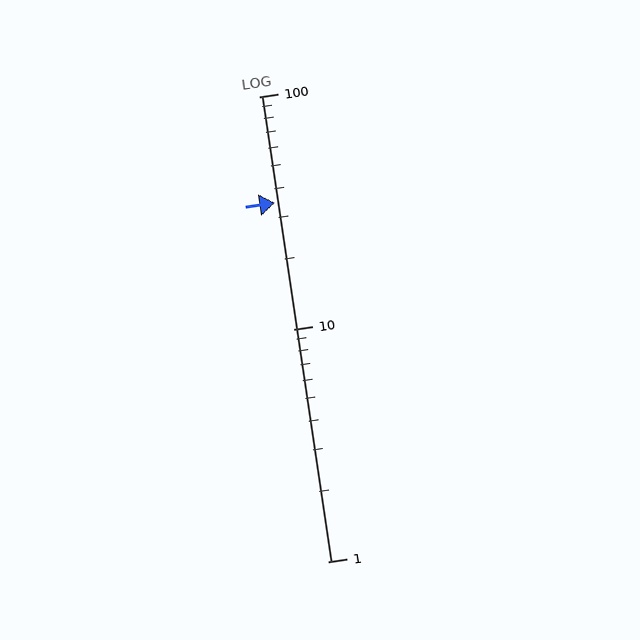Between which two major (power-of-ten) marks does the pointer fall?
The pointer is between 10 and 100.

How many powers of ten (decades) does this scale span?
The scale spans 2 decades, from 1 to 100.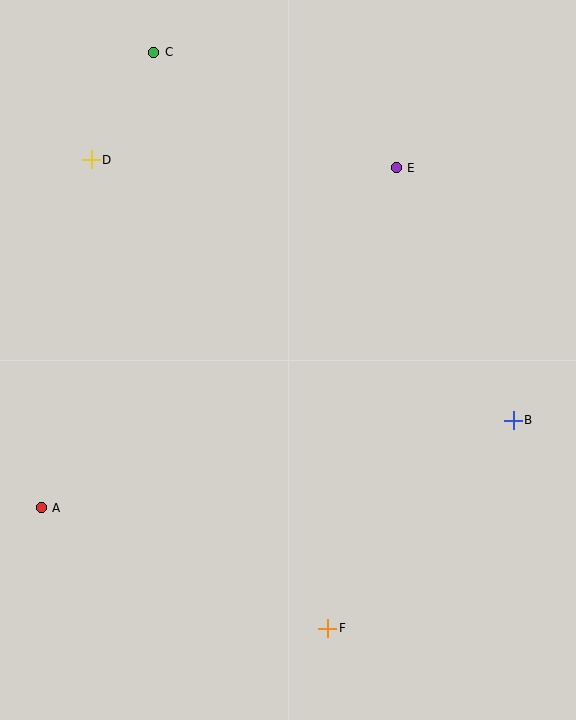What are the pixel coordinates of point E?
Point E is at (396, 168).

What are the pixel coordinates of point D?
Point D is at (91, 160).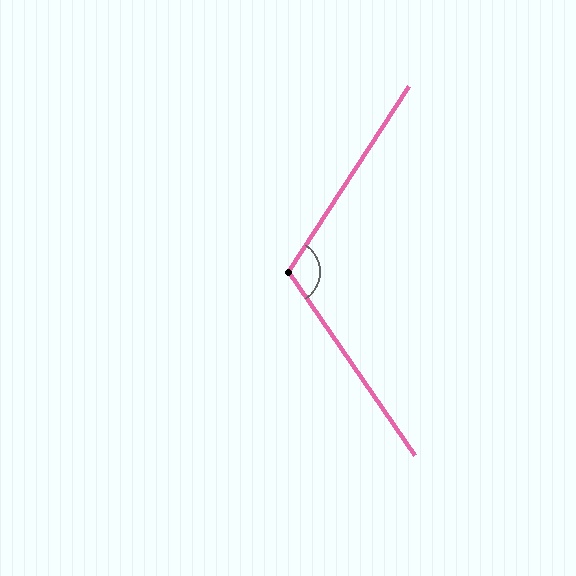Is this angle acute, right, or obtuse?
It is obtuse.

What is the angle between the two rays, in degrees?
Approximately 112 degrees.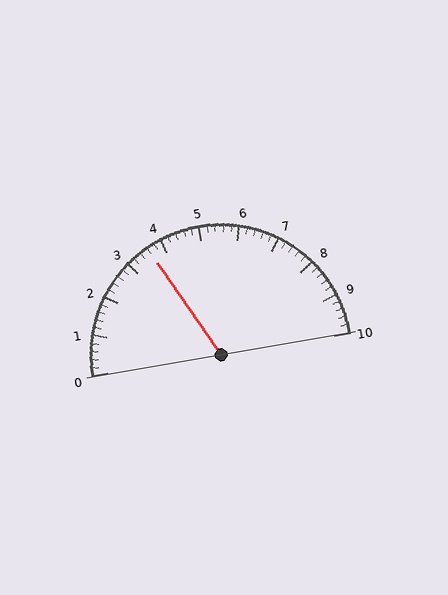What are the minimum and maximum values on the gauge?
The gauge ranges from 0 to 10.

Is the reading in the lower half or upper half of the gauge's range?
The reading is in the lower half of the range (0 to 10).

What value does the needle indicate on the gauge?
The needle indicates approximately 3.6.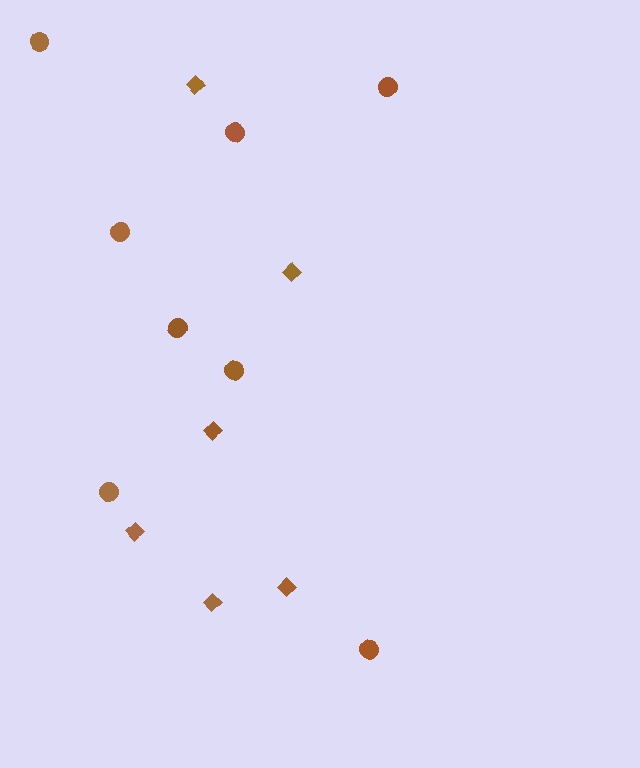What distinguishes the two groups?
There are 2 groups: one group of diamonds (6) and one group of circles (8).